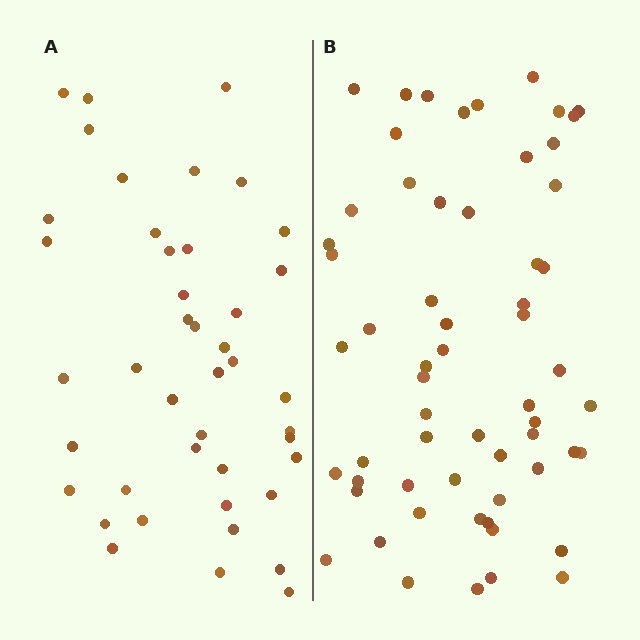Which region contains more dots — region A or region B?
Region B (the right region) has more dots.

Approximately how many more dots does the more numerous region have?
Region B has approximately 15 more dots than region A.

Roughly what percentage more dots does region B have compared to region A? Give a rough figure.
About 40% more.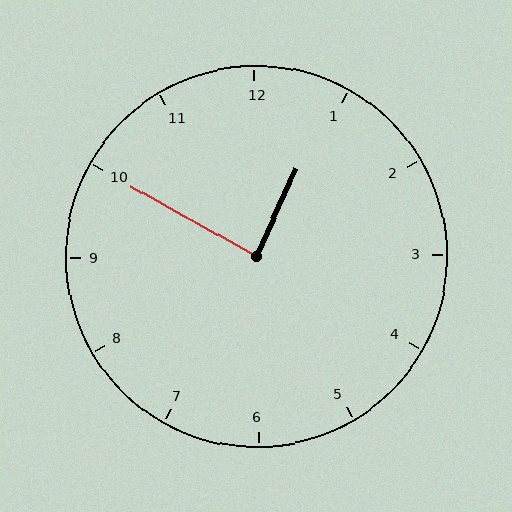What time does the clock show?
12:50.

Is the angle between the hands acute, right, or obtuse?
It is right.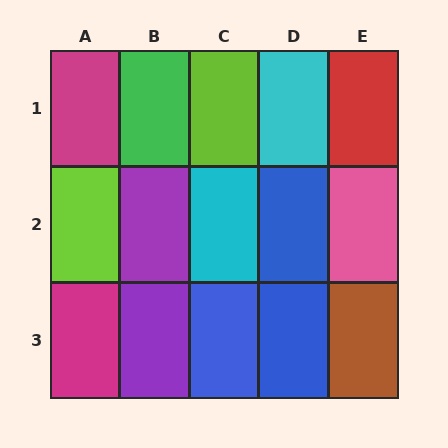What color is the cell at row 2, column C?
Cyan.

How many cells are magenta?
2 cells are magenta.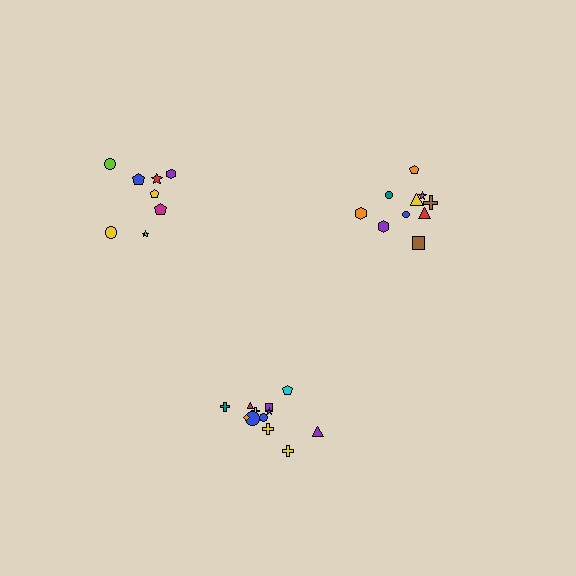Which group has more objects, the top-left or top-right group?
The top-right group.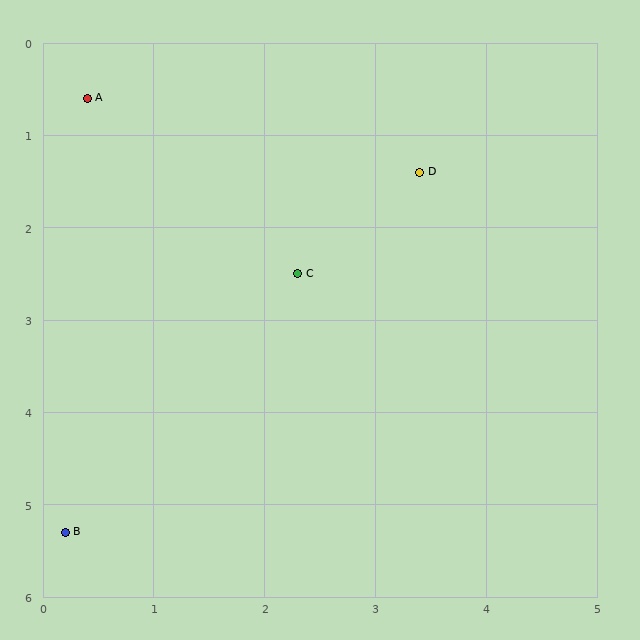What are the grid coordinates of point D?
Point D is at approximately (3.4, 1.4).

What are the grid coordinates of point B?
Point B is at approximately (0.2, 5.3).